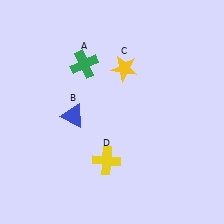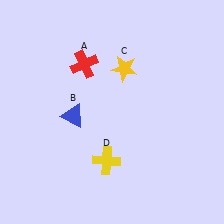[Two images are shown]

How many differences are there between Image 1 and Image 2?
There is 1 difference between the two images.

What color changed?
The cross (A) changed from green in Image 1 to red in Image 2.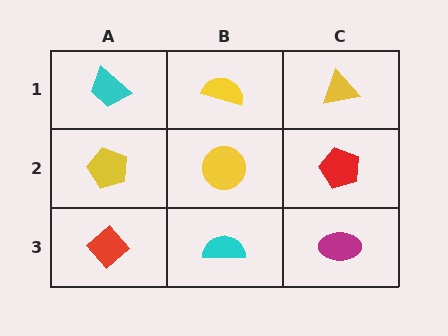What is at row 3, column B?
A cyan semicircle.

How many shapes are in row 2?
3 shapes.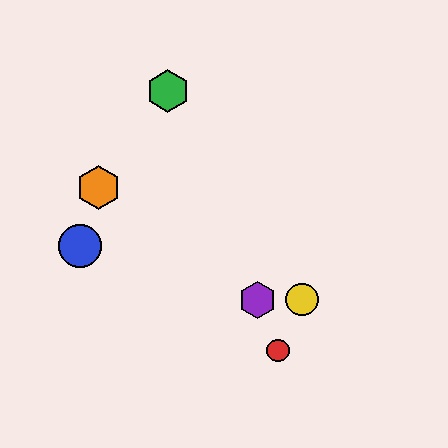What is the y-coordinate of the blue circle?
The blue circle is at y≈246.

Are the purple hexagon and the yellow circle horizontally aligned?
Yes, both are at y≈300.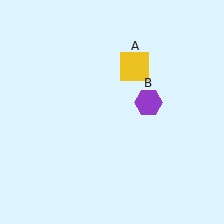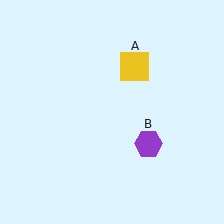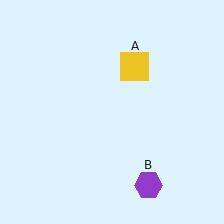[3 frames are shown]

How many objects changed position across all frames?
1 object changed position: purple hexagon (object B).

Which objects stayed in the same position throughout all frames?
Yellow square (object A) remained stationary.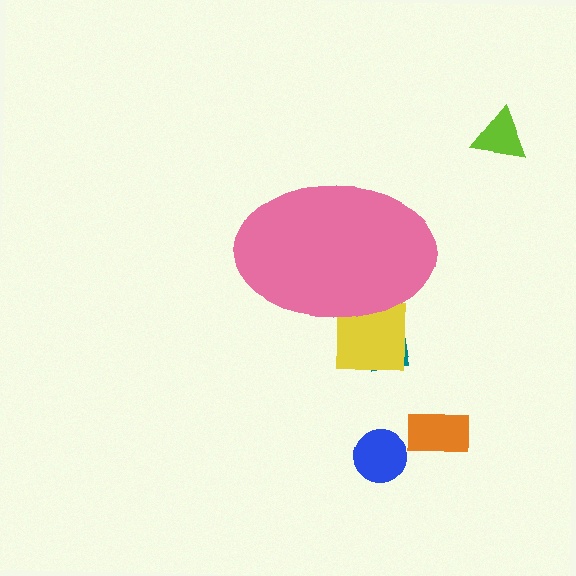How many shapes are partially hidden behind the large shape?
3 shapes are partially hidden.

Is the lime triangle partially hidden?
No, the lime triangle is fully visible.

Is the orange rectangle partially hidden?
No, the orange rectangle is fully visible.